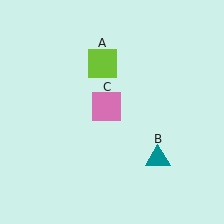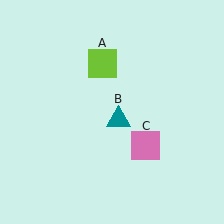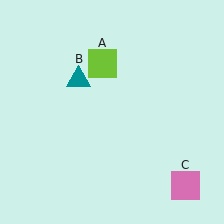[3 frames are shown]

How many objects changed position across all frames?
2 objects changed position: teal triangle (object B), pink square (object C).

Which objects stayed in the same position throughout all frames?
Lime square (object A) remained stationary.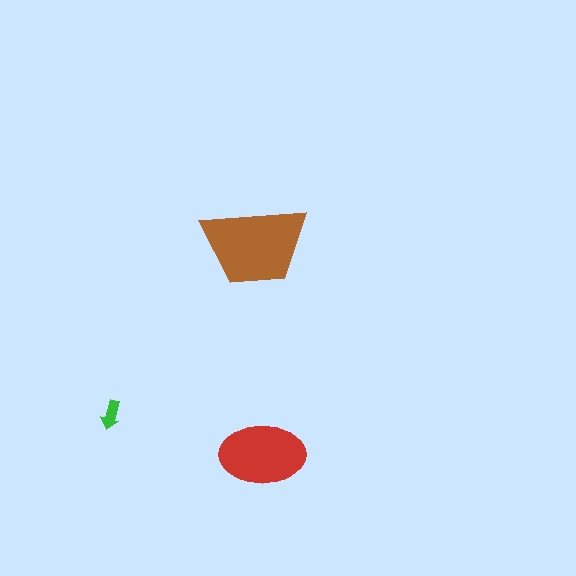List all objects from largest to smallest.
The brown trapezoid, the red ellipse, the green arrow.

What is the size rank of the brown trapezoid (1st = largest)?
1st.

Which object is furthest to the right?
The red ellipse is rightmost.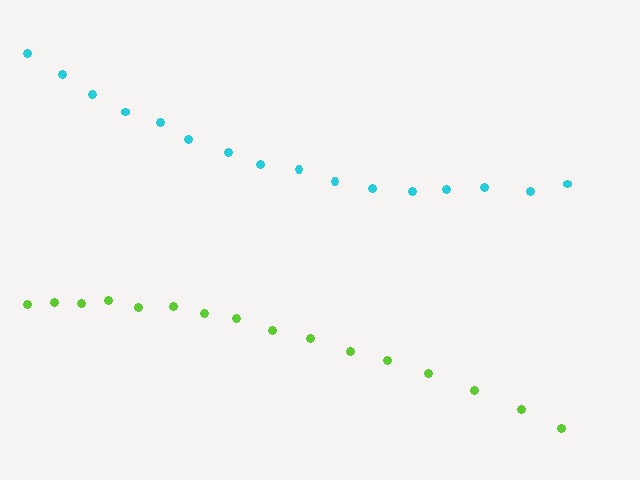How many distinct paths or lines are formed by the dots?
There are 2 distinct paths.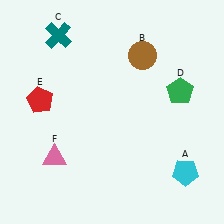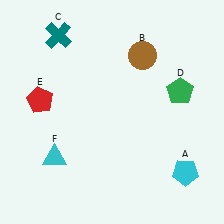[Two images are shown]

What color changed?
The triangle (F) changed from pink in Image 1 to cyan in Image 2.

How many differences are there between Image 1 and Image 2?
There is 1 difference between the two images.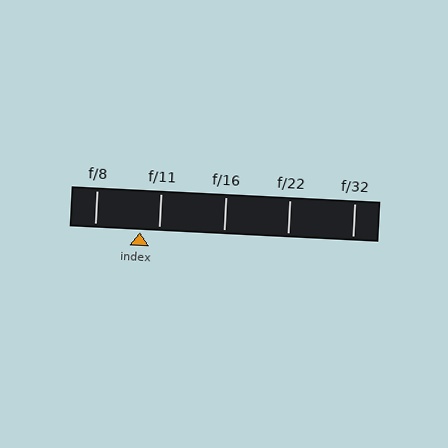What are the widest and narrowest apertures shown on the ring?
The widest aperture shown is f/8 and the narrowest is f/32.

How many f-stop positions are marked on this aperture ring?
There are 5 f-stop positions marked.